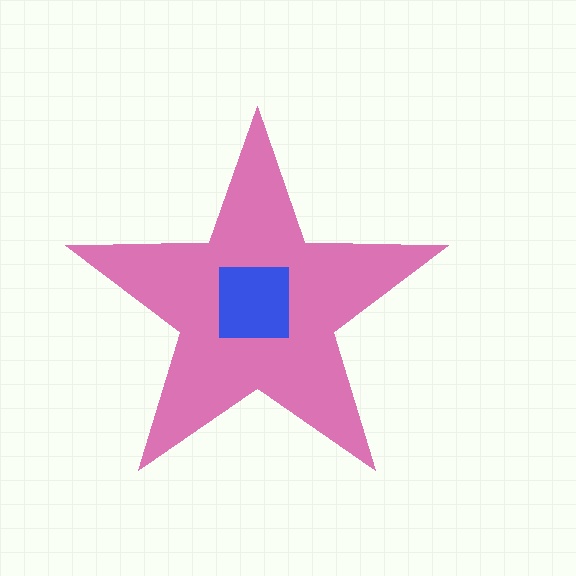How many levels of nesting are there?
2.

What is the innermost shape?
The blue square.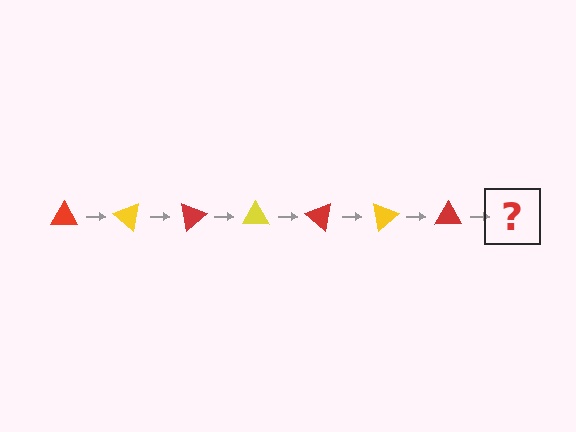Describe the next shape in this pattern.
It should be a yellow triangle, rotated 280 degrees from the start.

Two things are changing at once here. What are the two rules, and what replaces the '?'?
The two rules are that it rotates 40 degrees each step and the color cycles through red and yellow. The '?' should be a yellow triangle, rotated 280 degrees from the start.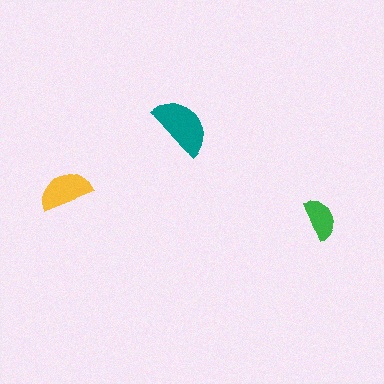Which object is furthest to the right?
The green semicircle is rightmost.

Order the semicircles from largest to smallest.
the teal one, the yellow one, the green one.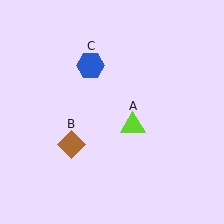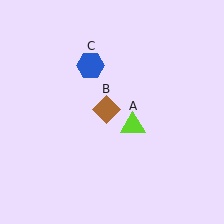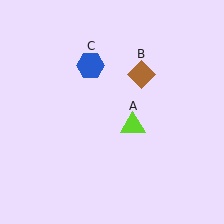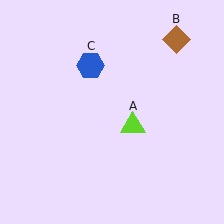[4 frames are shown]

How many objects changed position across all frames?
1 object changed position: brown diamond (object B).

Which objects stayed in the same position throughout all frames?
Lime triangle (object A) and blue hexagon (object C) remained stationary.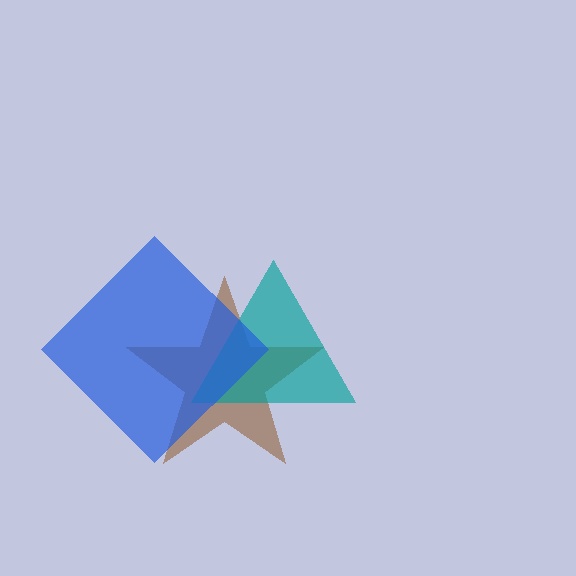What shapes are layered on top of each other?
The layered shapes are: a brown star, a teal triangle, a blue diamond.